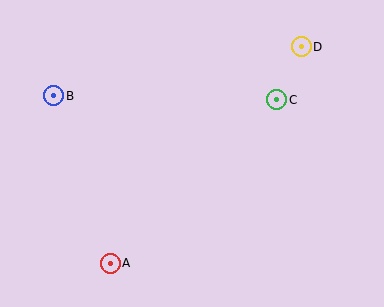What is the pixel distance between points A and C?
The distance between A and C is 234 pixels.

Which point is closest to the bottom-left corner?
Point A is closest to the bottom-left corner.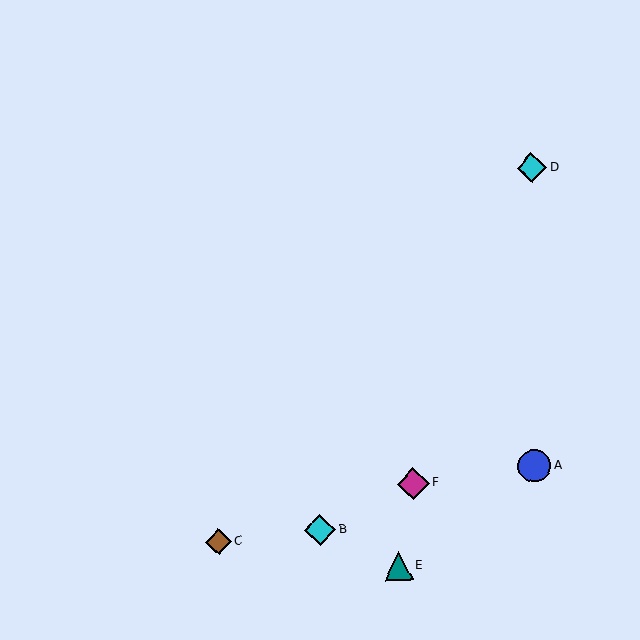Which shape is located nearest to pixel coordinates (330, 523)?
The cyan diamond (labeled B) at (320, 530) is nearest to that location.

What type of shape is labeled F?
Shape F is a magenta diamond.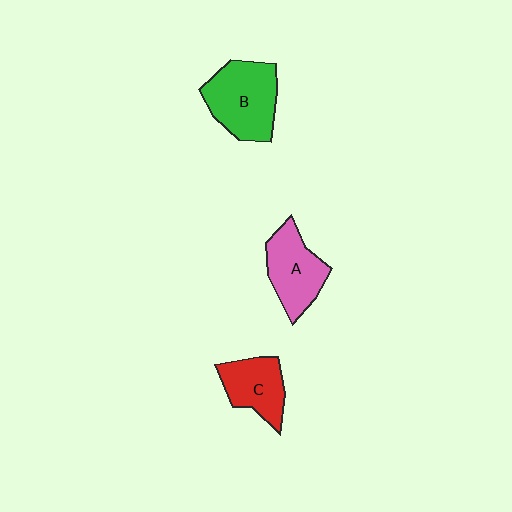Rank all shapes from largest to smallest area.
From largest to smallest: B (green), A (pink), C (red).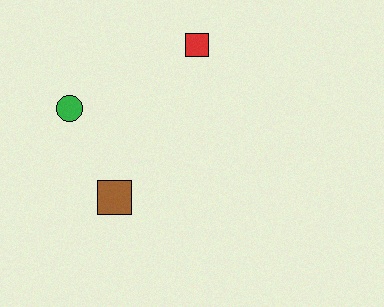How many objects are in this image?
There are 3 objects.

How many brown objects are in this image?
There is 1 brown object.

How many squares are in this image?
There are 2 squares.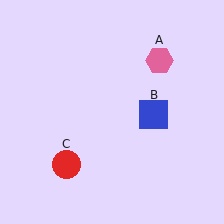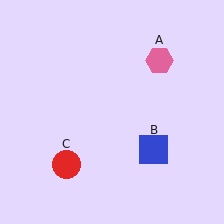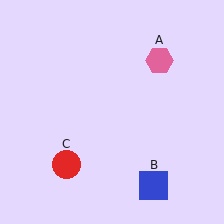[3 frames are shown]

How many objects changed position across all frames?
1 object changed position: blue square (object B).